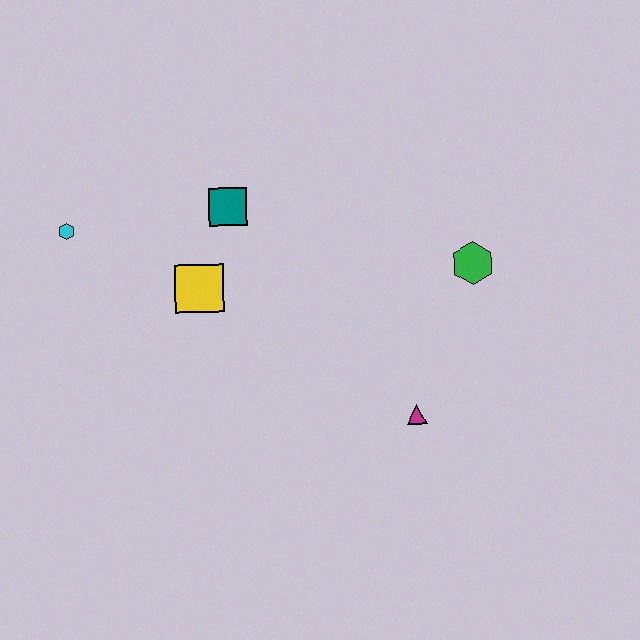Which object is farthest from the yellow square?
The green hexagon is farthest from the yellow square.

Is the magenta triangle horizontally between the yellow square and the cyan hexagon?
No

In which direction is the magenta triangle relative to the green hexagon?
The magenta triangle is below the green hexagon.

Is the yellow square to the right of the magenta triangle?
No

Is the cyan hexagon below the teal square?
Yes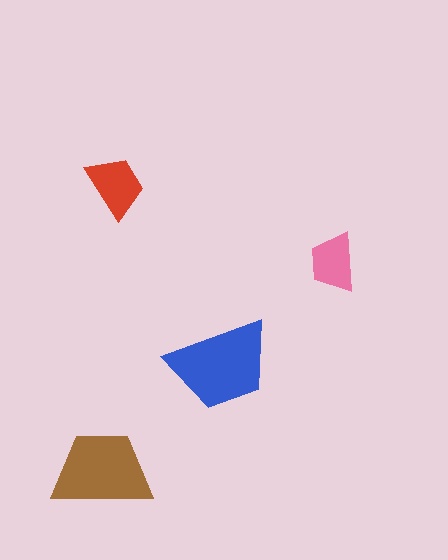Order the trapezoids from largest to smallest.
the blue one, the brown one, the red one, the pink one.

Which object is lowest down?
The brown trapezoid is bottommost.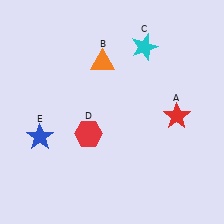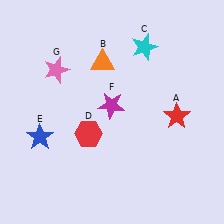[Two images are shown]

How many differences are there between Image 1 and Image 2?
There are 2 differences between the two images.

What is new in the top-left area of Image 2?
A magenta star (F) was added in the top-left area of Image 2.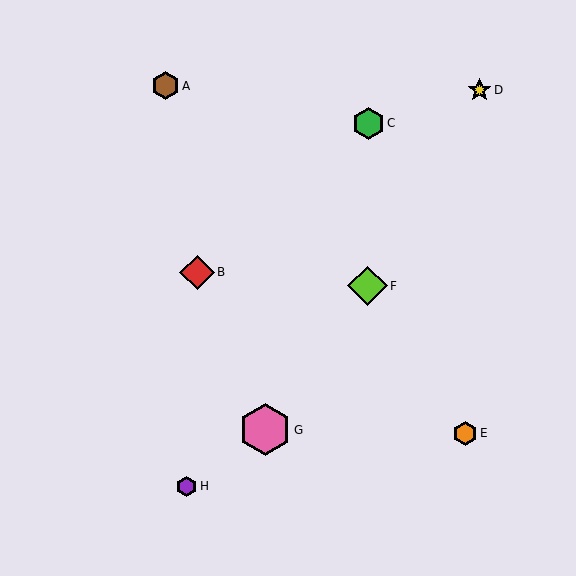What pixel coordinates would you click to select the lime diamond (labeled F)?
Click at (367, 286) to select the lime diamond F.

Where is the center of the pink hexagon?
The center of the pink hexagon is at (265, 430).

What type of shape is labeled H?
Shape H is a purple hexagon.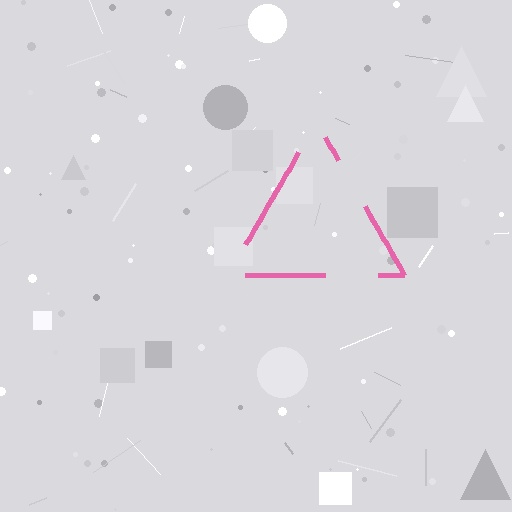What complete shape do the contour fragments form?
The contour fragments form a triangle.